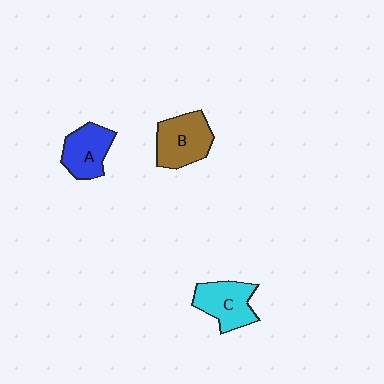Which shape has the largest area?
Shape B (brown).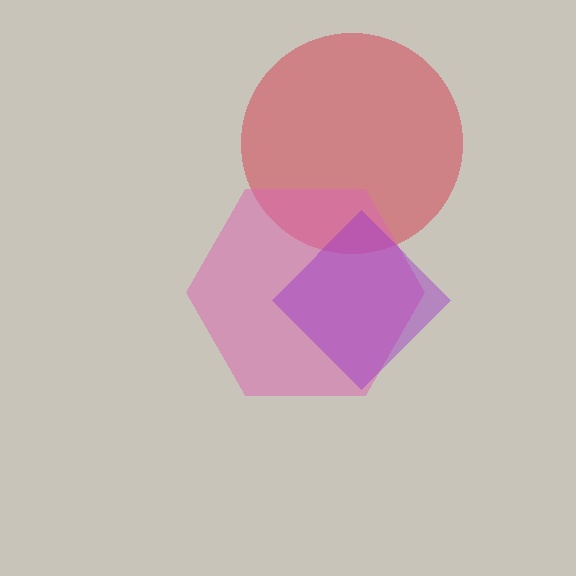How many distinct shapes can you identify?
There are 3 distinct shapes: a red circle, a pink hexagon, a purple diamond.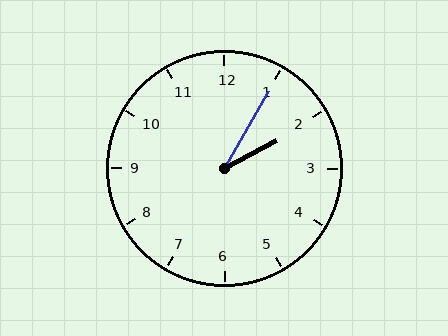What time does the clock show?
2:05.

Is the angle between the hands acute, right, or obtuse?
It is acute.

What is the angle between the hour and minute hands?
Approximately 32 degrees.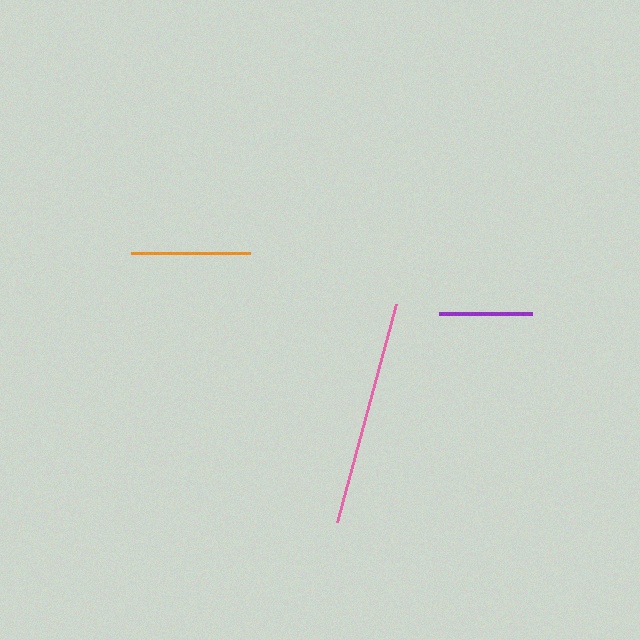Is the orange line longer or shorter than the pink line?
The pink line is longer than the orange line.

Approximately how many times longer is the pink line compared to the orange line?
The pink line is approximately 1.9 times the length of the orange line.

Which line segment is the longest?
The pink line is the longest at approximately 225 pixels.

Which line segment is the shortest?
The purple line is the shortest at approximately 93 pixels.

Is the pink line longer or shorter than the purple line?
The pink line is longer than the purple line.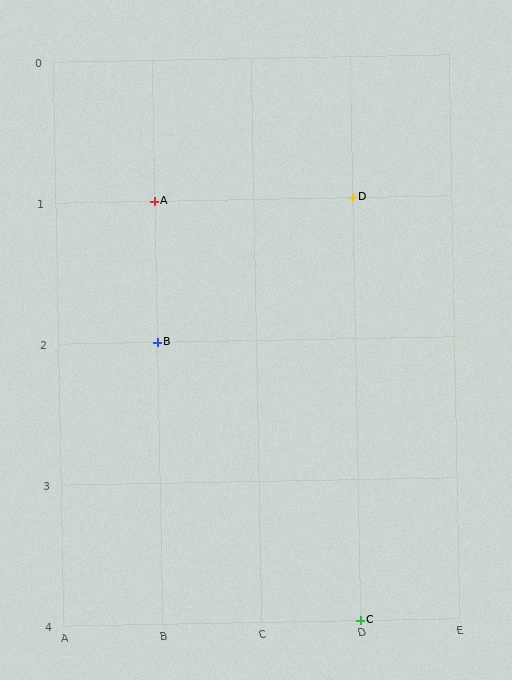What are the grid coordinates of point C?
Point C is at grid coordinates (D, 4).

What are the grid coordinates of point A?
Point A is at grid coordinates (B, 1).